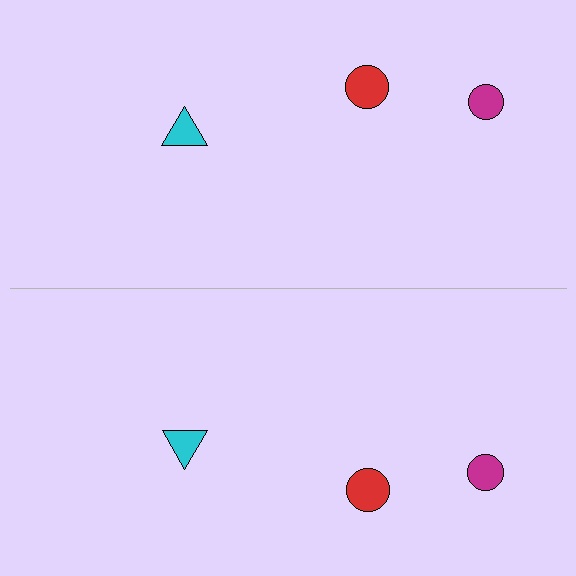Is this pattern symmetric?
Yes, this pattern has bilateral (reflection) symmetry.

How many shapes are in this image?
There are 6 shapes in this image.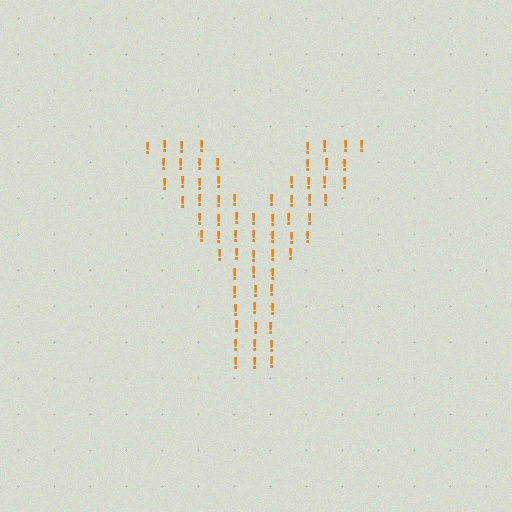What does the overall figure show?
The overall figure shows the letter Y.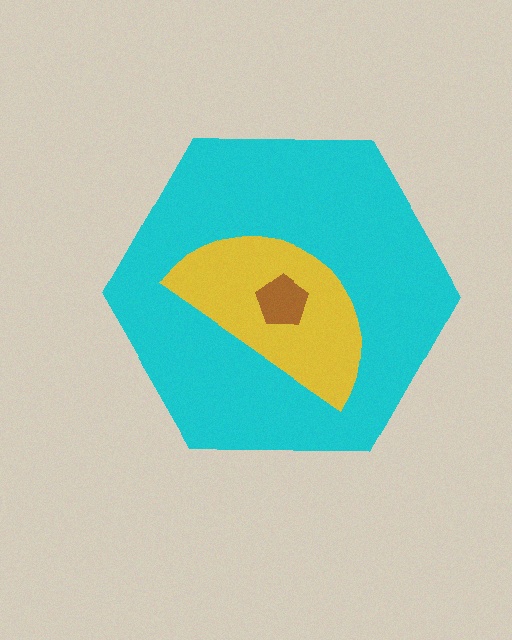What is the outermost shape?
The cyan hexagon.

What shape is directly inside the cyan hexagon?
The yellow semicircle.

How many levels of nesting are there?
3.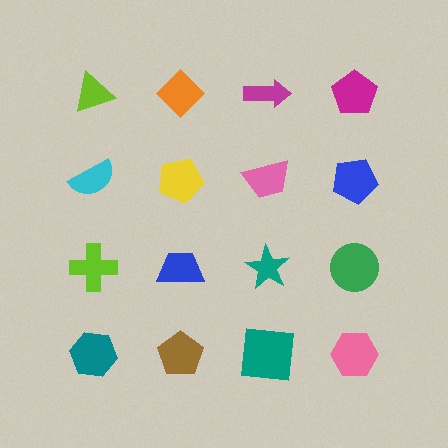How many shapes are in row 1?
4 shapes.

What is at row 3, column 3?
A teal star.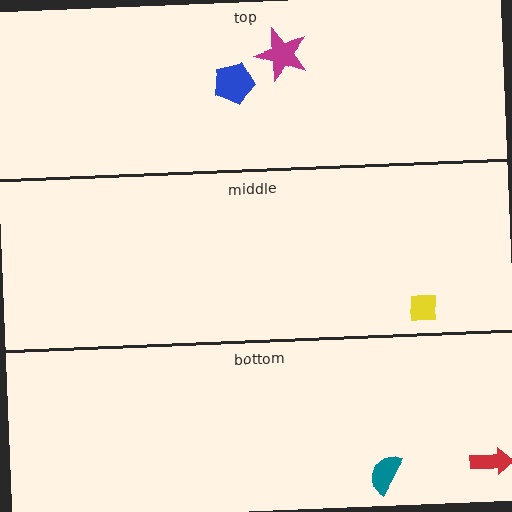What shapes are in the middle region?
The yellow square.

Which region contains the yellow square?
The middle region.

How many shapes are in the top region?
2.